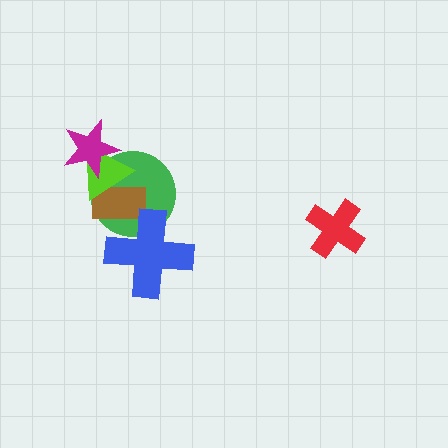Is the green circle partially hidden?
Yes, it is partially covered by another shape.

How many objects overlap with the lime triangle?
3 objects overlap with the lime triangle.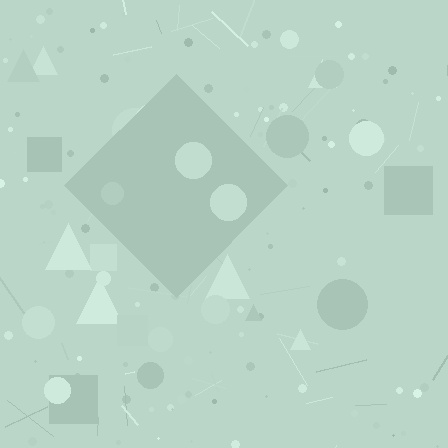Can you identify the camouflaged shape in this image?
The camouflaged shape is a diamond.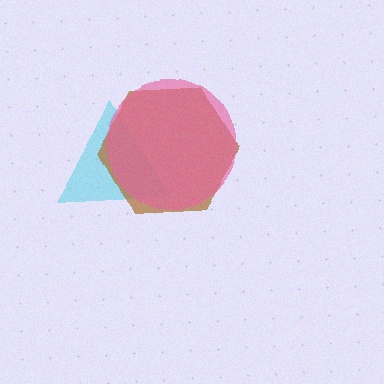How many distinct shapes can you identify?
There are 3 distinct shapes: a cyan triangle, a brown hexagon, a pink circle.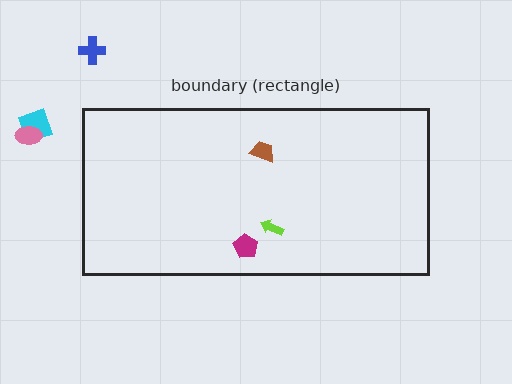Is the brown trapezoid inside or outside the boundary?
Inside.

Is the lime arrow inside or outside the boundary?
Inside.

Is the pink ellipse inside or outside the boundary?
Outside.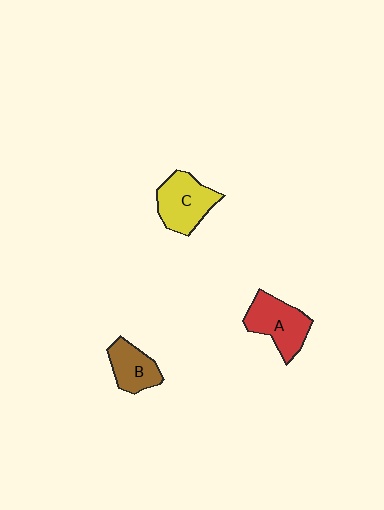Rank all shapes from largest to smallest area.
From largest to smallest: A (red), C (yellow), B (brown).